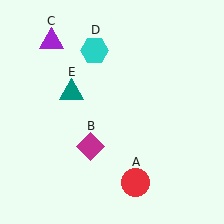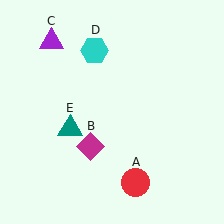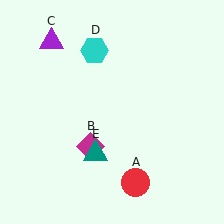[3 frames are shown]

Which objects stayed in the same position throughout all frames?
Red circle (object A) and magenta diamond (object B) and purple triangle (object C) and cyan hexagon (object D) remained stationary.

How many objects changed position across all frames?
1 object changed position: teal triangle (object E).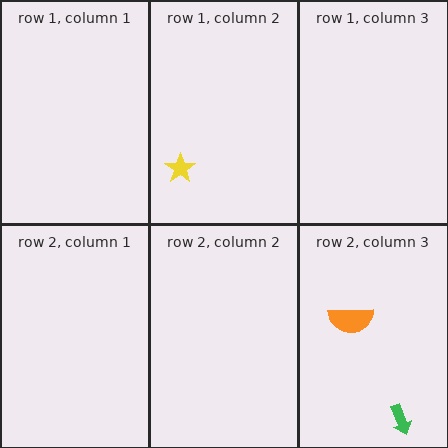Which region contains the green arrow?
The row 2, column 3 region.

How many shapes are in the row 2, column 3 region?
2.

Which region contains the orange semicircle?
The row 2, column 3 region.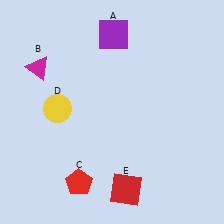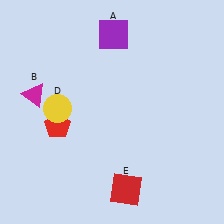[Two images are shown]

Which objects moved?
The objects that moved are: the magenta triangle (B), the red pentagon (C).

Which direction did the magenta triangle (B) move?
The magenta triangle (B) moved down.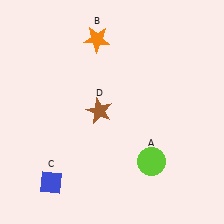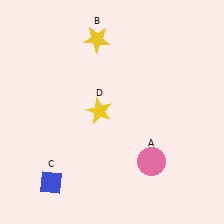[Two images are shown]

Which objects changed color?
A changed from lime to pink. B changed from orange to yellow. D changed from brown to yellow.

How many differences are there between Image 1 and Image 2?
There are 3 differences between the two images.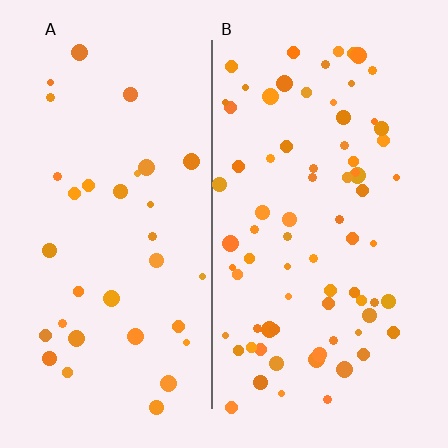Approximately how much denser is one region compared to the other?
Approximately 2.2× — region B over region A.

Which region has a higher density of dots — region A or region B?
B (the right).